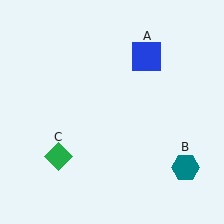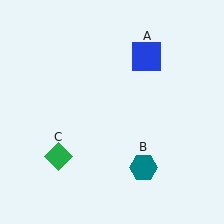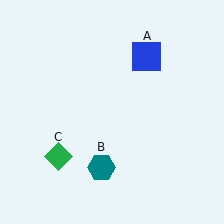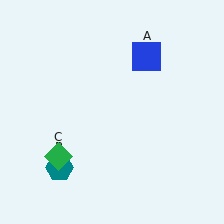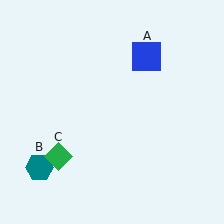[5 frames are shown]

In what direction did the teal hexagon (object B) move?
The teal hexagon (object B) moved left.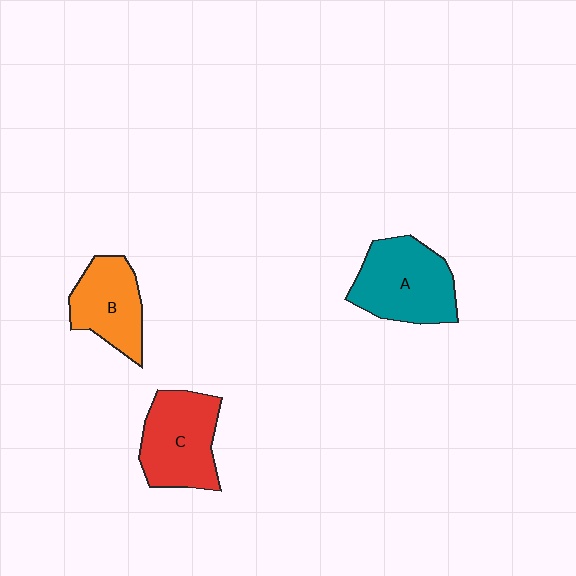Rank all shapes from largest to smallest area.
From largest to smallest: A (teal), C (red), B (orange).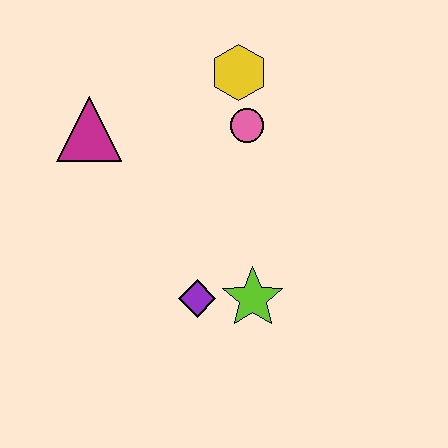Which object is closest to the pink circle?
The yellow hexagon is closest to the pink circle.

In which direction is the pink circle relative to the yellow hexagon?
The pink circle is below the yellow hexagon.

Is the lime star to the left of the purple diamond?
No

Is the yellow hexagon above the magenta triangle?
Yes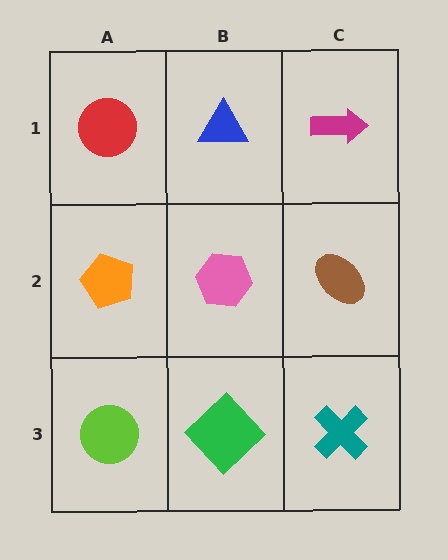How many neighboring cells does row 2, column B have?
4.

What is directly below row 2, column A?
A lime circle.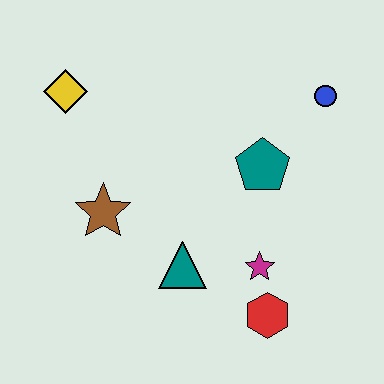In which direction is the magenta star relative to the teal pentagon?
The magenta star is below the teal pentagon.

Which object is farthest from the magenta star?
The yellow diamond is farthest from the magenta star.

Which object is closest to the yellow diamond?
The brown star is closest to the yellow diamond.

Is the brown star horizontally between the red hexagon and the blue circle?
No